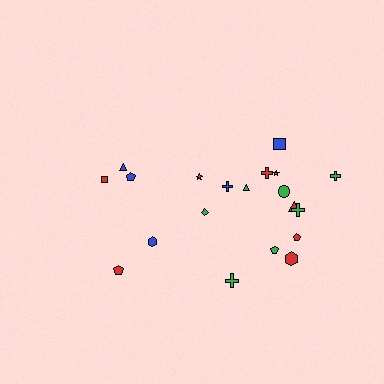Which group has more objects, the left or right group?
The right group.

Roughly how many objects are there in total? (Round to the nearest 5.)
Roughly 20 objects in total.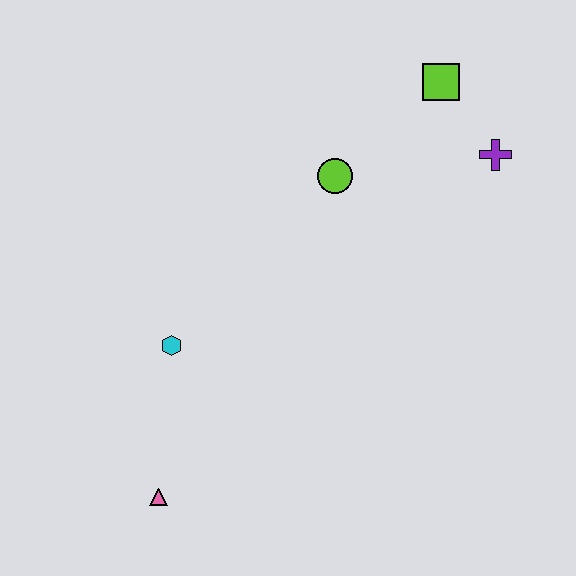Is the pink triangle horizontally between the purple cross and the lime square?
No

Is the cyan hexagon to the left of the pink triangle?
No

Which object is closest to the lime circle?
The lime square is closest to the lime circle.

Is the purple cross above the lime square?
No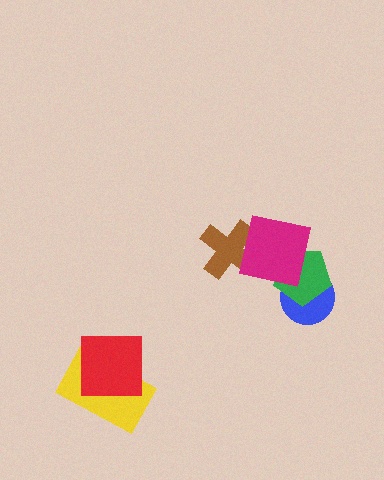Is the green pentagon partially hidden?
Yes, it is partially covered by another shape.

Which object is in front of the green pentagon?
The magenta square is in front of the green pentagon.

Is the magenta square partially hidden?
No, no other shape covers it.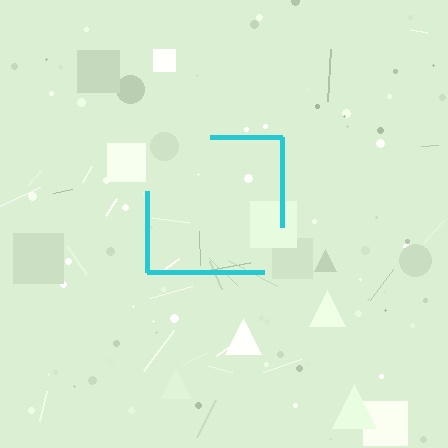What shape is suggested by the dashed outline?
The dashed outline suggests a square.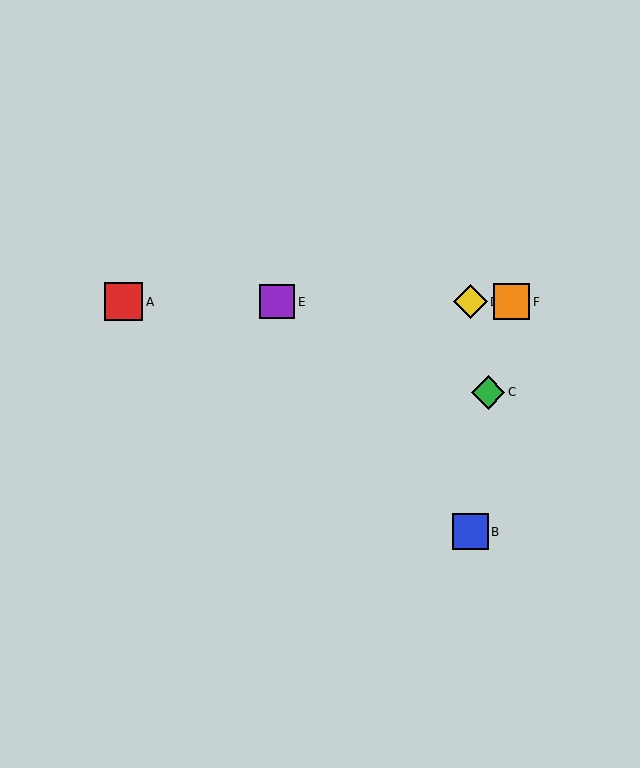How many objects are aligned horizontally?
4 objects (A, D, E, F) are aligned horizontally.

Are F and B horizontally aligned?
No, F is at y≈302 and B is at y≈532.